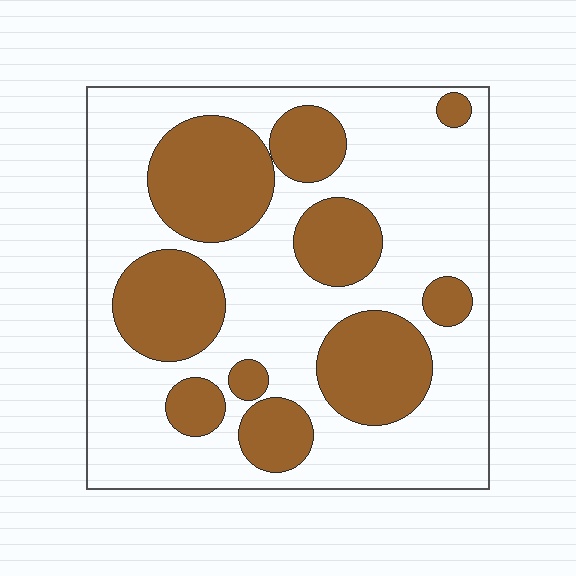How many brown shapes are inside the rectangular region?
10.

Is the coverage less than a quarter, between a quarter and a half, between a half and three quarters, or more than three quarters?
Between a quarter and a half.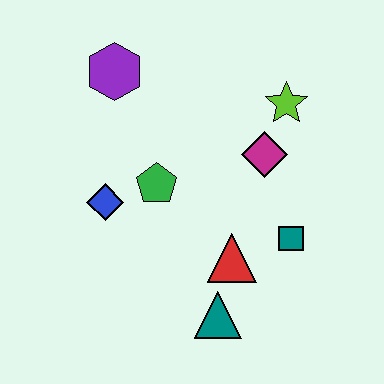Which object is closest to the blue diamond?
The green pentagon is closest to the blue diamond.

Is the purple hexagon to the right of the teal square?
No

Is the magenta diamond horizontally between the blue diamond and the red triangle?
No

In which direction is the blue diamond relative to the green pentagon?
The blue diamond is to the left of the green pentagon.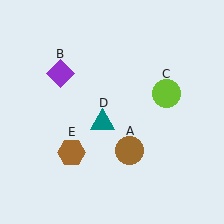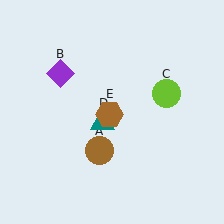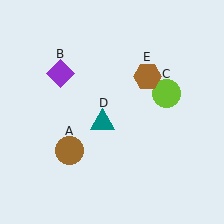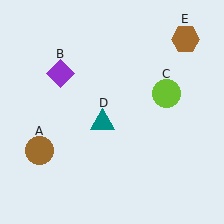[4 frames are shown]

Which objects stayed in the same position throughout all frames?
Purple diamond (object B) and lime circle (object C) and teal triangle (object D) remained stationary.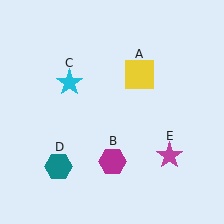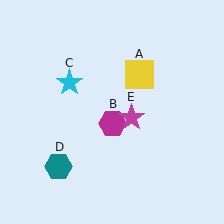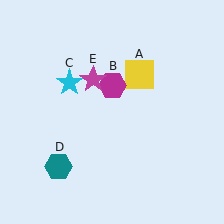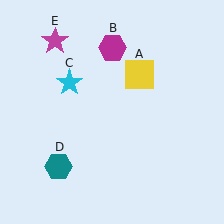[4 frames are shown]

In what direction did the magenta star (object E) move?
The magenta star (object E) moved up and to the left.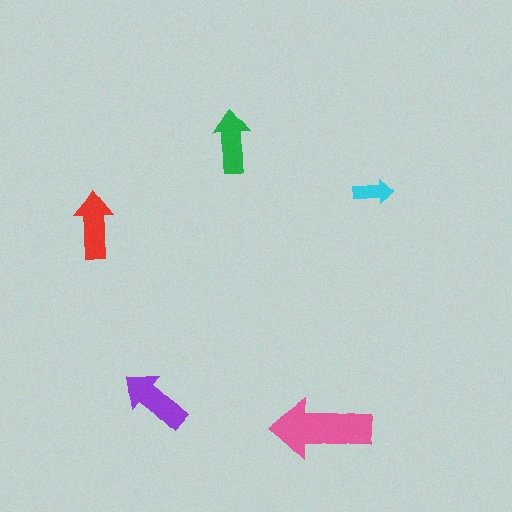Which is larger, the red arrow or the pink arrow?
The pink one.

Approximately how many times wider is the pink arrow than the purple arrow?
About 1.5 times wider.